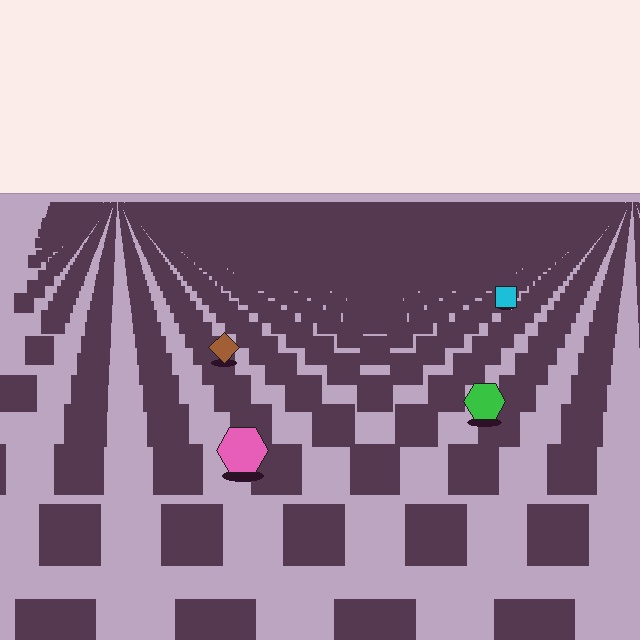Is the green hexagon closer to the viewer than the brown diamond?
Yes. The green hexagon is closer — you can tell from the texture gradient: the ground texture is coarser near it.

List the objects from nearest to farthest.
From nearest to farthest: the pink hexagon, the green hexagon, the brown diamond, the cyan square.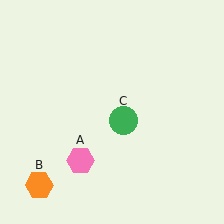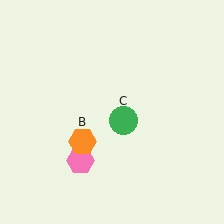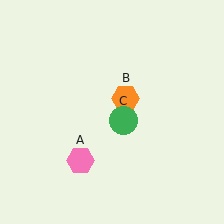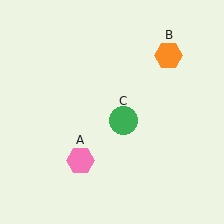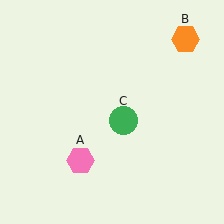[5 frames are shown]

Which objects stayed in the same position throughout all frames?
Pink hexagon (object A) and green circle (object C) remained stationary.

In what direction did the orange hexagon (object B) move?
The orange hexagon (object B) moved up and to the right.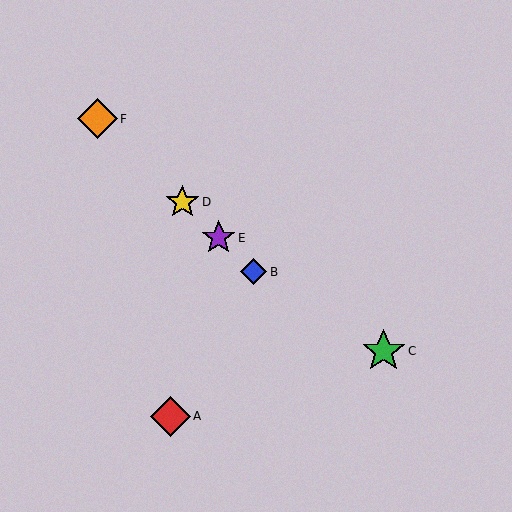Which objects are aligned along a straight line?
Objects B, D, E, F are aligned along a straight line.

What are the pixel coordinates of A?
Object A is at (170, 416).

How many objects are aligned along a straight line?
4 objects (B, D, E, F) are aligned along a straight line.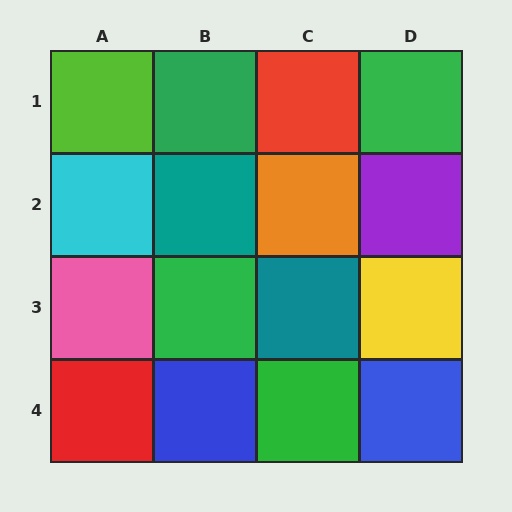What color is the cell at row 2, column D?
Purple.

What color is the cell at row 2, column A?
Cyan.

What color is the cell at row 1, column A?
Lime.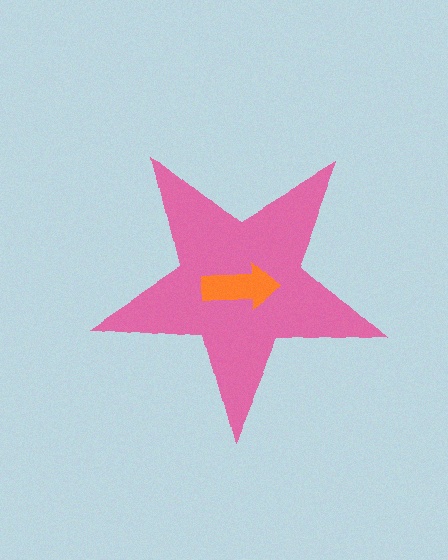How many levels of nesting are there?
2.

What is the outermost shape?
The pink star.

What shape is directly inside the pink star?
The orange arrow.